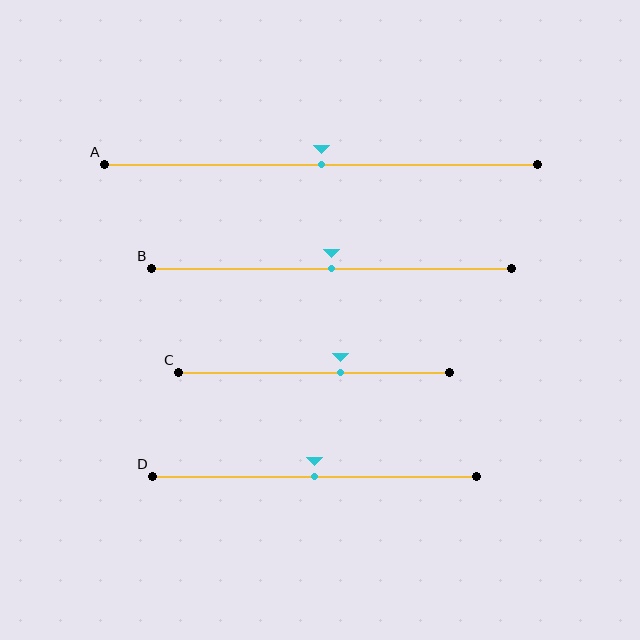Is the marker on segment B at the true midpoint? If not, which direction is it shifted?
Yes, the marker on segment B is at the true midpoint.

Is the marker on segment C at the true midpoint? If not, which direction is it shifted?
No, the marker on segment C is shifted to the right by about 10% of the segment length.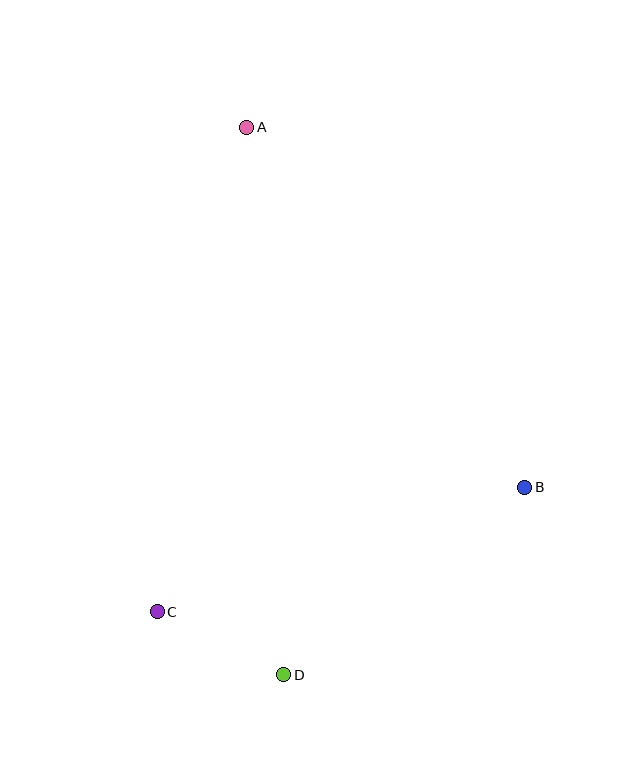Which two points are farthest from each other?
Points A and D are farthest from each other.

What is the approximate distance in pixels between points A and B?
The distance between A and B is approximately 455 pixels.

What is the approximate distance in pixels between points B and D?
The distance between B and D is approximately 305 pixels.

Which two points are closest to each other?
Points C and D are closest to each other.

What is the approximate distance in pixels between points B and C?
The distance between B and C is approximately 388 pixels.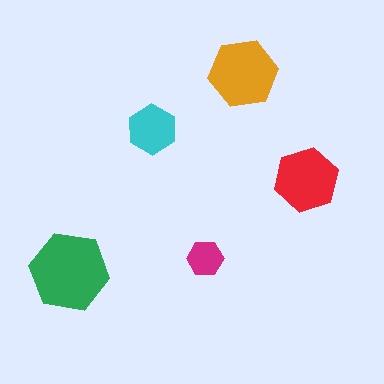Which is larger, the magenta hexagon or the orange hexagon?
The orange one.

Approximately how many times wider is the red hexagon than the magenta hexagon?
About 2 times wider.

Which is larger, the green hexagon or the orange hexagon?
The green one.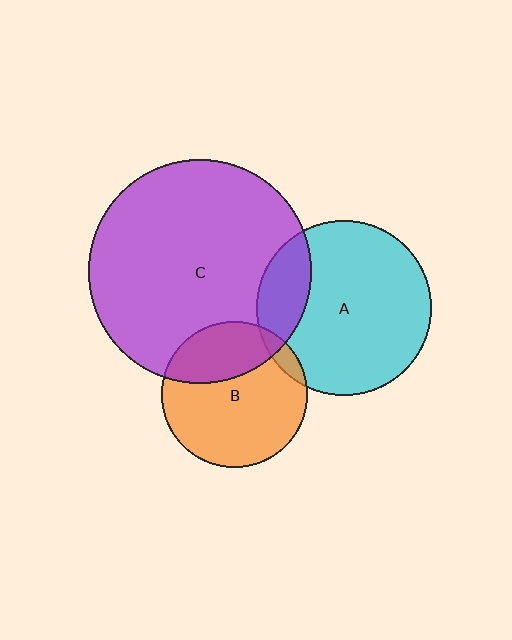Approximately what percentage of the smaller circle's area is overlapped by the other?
Approximately 30%.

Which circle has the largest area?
Circle C (purple).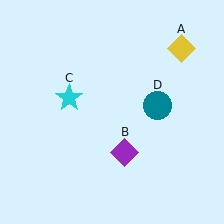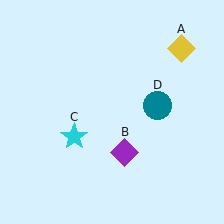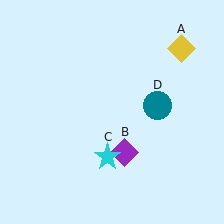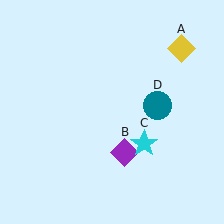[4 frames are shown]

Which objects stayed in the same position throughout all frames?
Yellow diamond (object A) and purple diamond (object B) and teal circle (object D) remained stationary.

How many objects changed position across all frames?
1 object changed position: cyan star (object C).